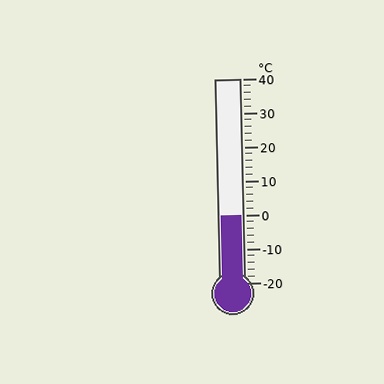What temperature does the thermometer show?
The thermometer shows approximately 0°C.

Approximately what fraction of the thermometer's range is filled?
The thermometer is filled to approximately 35% of its range.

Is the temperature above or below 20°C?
The temperature is below 20°C.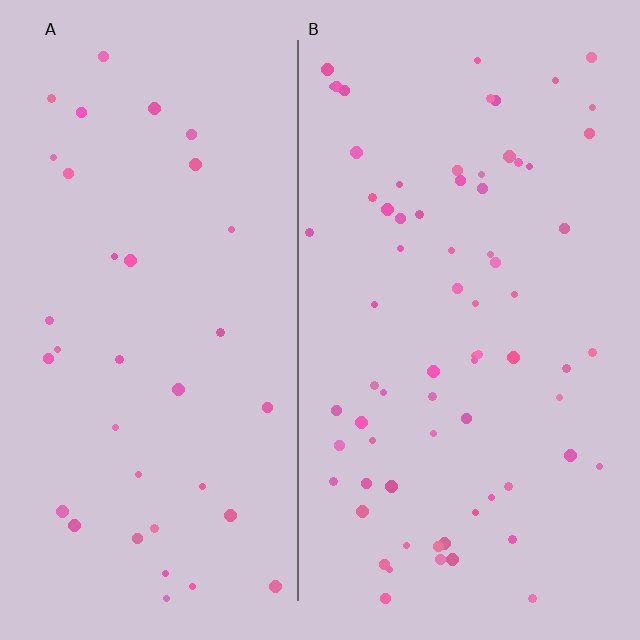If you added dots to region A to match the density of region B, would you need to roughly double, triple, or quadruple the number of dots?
Approximately double.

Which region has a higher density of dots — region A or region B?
B (the right).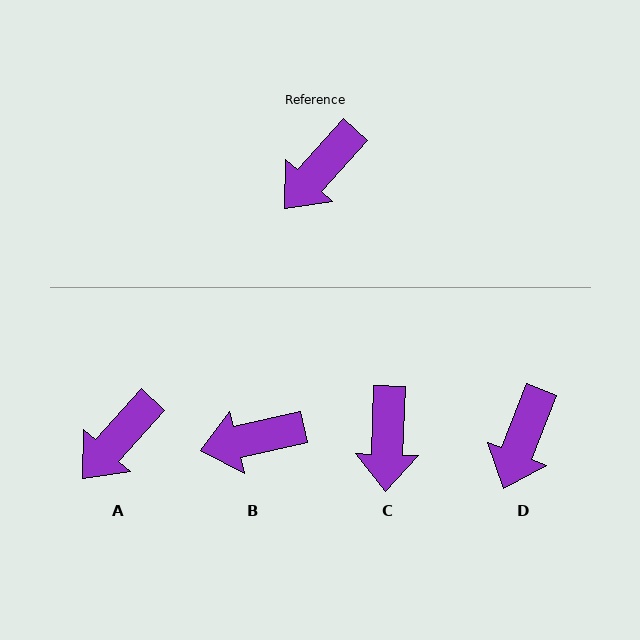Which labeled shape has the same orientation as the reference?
A.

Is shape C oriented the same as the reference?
No, it is off by about 40 degrees.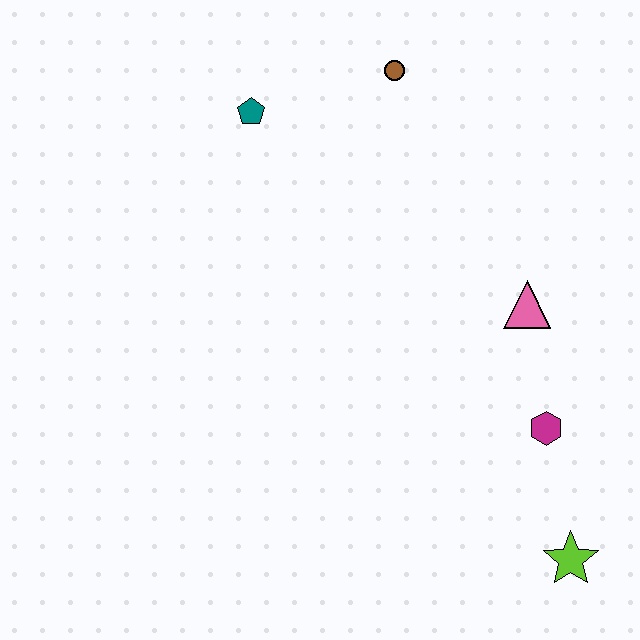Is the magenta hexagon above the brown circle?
No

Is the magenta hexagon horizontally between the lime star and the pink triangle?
Yes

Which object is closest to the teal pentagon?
The brown circle is closest to the teal pentagon.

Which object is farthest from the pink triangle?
The teal pentagon is farthest from the pink triangle.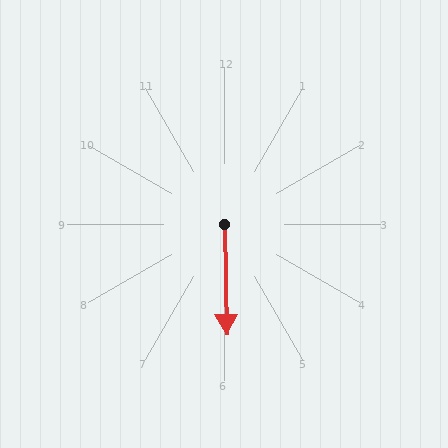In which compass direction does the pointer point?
South.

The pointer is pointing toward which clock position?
Roughly 6 o'clock.